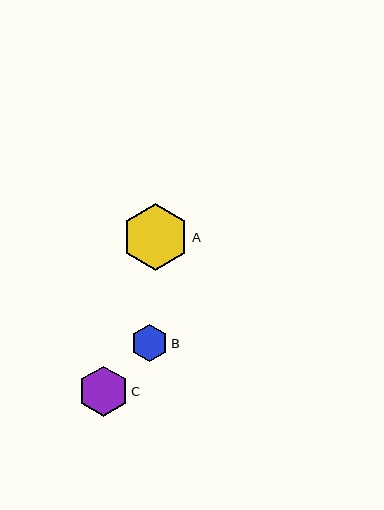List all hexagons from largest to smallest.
From largest to smallest: A, C, B.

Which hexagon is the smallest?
Hexagon B is the smallest with a size of approximately 37 pixels.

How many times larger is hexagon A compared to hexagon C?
Hexagon A is approximately 1.3 times the size of hexagon C.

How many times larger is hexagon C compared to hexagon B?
Hexagon C is approximately 1.3 times the size of hexagon B.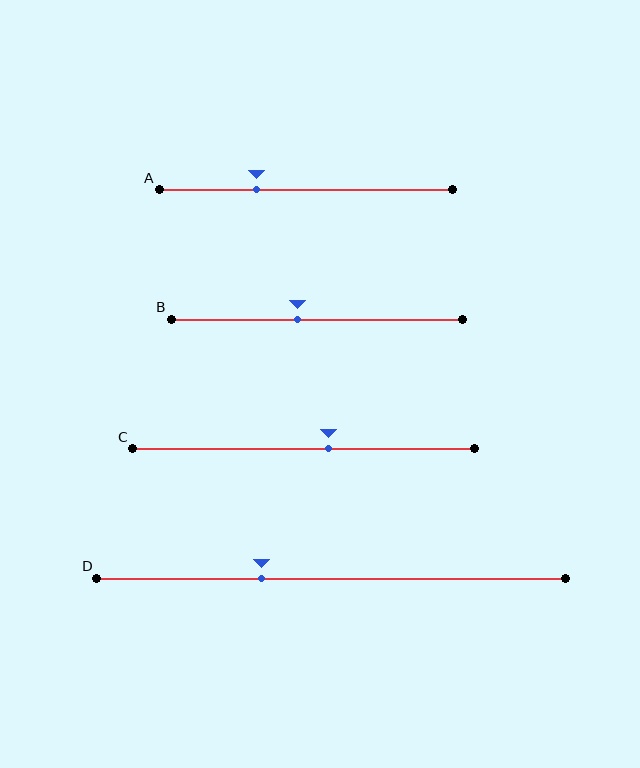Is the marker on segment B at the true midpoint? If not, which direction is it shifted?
No, the marker on segment B is shifted to the left by about 7% of the segment length.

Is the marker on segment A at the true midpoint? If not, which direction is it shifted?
No, the marker on segment A is shifted to the left by about 17% of the segment length.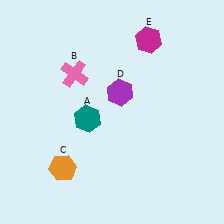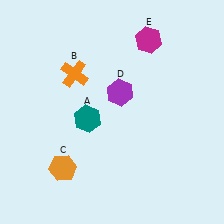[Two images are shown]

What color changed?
The cross (B) changed from pink in Image 1 to orange in Image 2.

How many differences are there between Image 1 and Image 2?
There is 1 difference between the two images.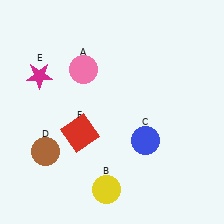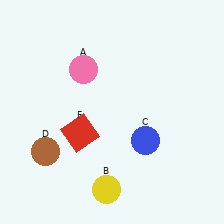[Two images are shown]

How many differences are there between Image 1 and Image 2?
There is 1 difference between the two images.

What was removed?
The magenta star (E) was removed in Image 2.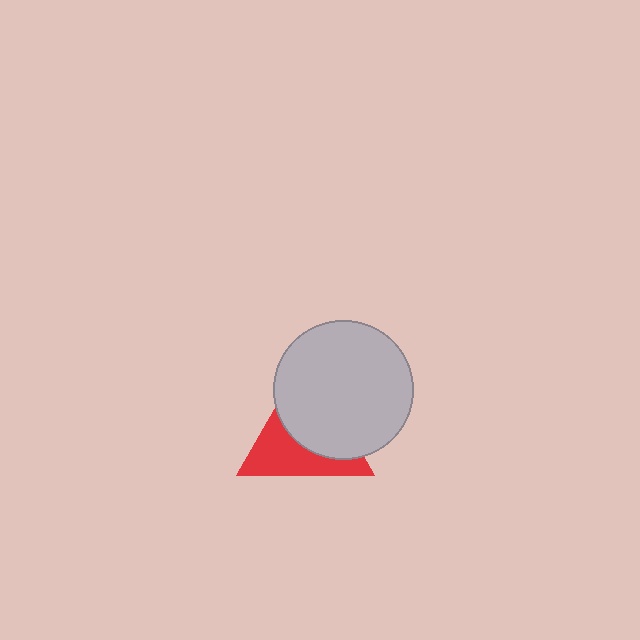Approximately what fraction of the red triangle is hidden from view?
Roughly 55% of the red triangle is hidden behind the light gray circle.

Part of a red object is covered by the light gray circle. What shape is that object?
It is a triangle.